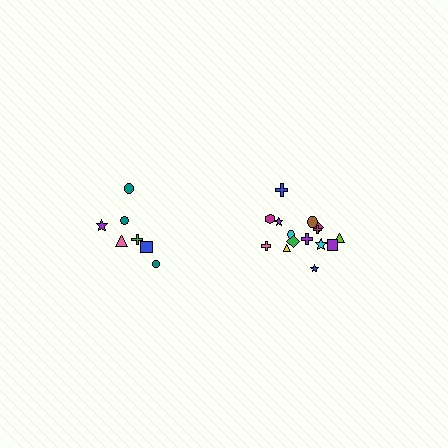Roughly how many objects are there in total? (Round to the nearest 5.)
Roughly 20 objects in total.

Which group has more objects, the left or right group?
The right group.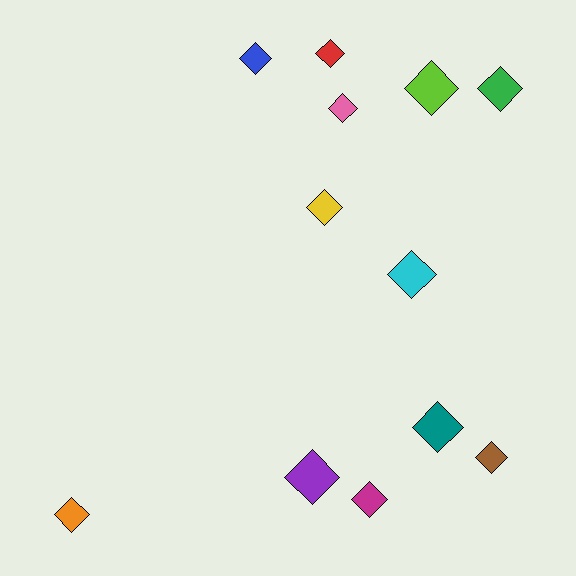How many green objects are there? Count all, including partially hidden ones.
There is 1 green object.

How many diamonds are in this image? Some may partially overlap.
There are 12 diamonds.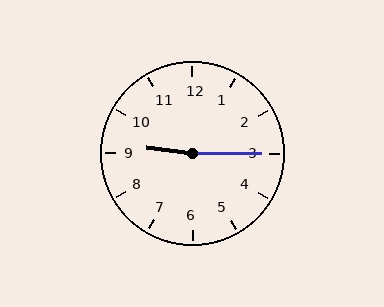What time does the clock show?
9:15.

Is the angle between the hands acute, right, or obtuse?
It is obtuse.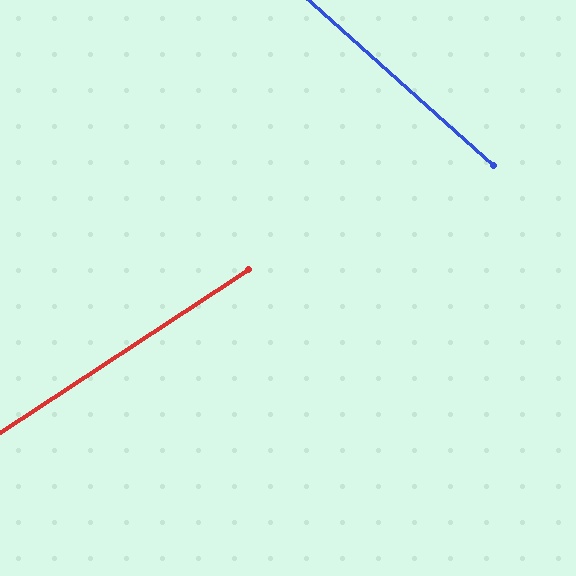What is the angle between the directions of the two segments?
Approximately 75 degrees.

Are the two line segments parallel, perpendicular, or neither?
Neither parallel nor perpendicular — they differ by about 75°.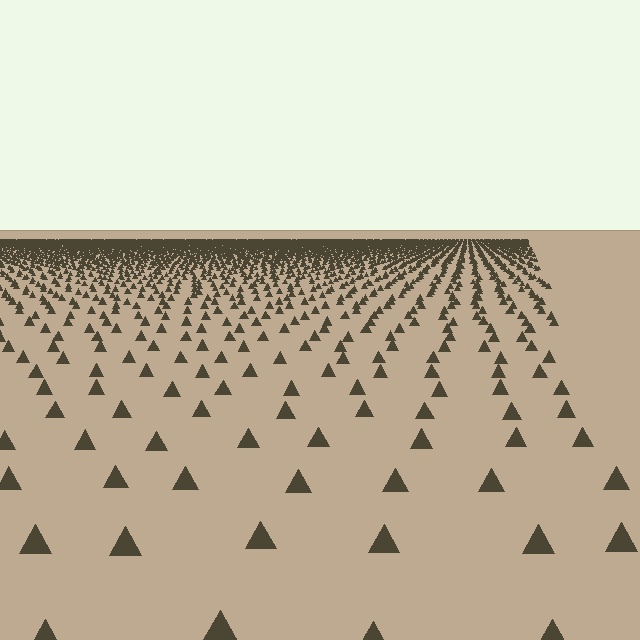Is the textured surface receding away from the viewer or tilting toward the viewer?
The surface is receding away from the viewer. Texture elements get smaller and denser toward the top.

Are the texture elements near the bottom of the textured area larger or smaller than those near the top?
Larger. Near the bottom, elements are closer to the viewer and appear at a bigger on-screen size.